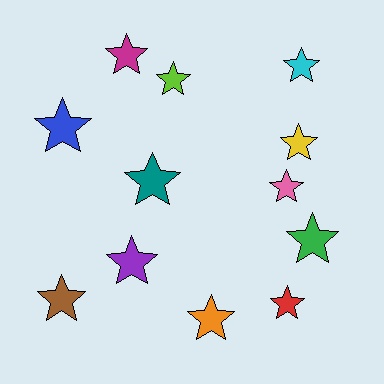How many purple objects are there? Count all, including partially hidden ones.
There is 1 purple object.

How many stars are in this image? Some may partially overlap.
There are 12 stars.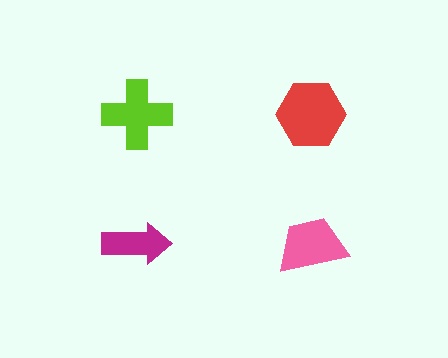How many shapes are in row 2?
2 shapes.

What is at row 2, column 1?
A magenta arrow.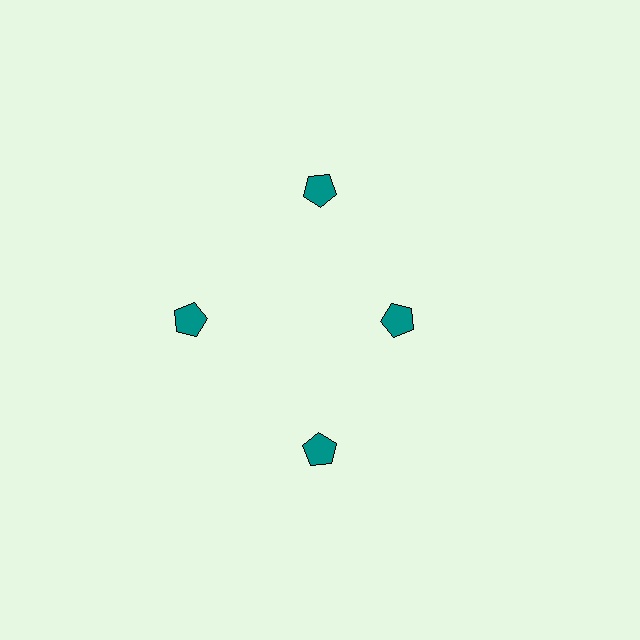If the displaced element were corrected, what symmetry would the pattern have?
It would have 4-fold rotational symmetry — the pattern would map onto itself every 90 degrees.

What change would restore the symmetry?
The symmetry would be restored by moving it outward, back onto the ring so that all 4 pentagons sit at equal angles and equal distance from the center.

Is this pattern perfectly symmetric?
No. The 4 teal pentagons are arranged in a ring, but one element near the 3 o'clock position is pulled inward toward the center, breaking the 4-fold rotational symmetry.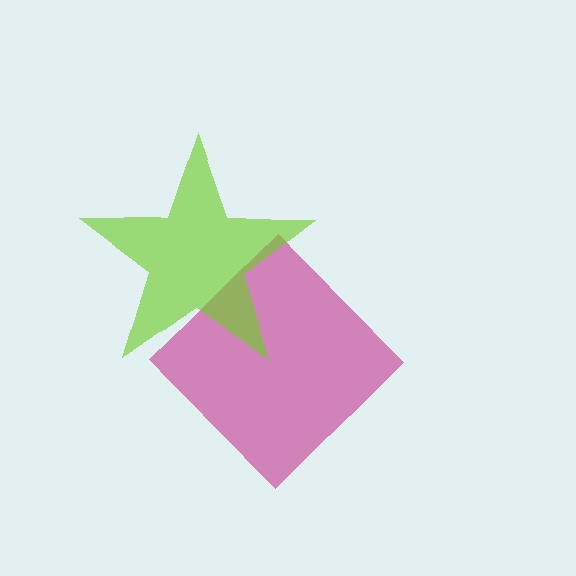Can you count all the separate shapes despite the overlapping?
Yes, there are 2 separate shapes.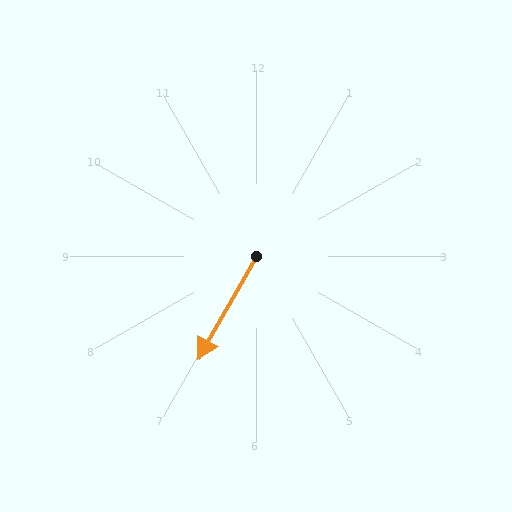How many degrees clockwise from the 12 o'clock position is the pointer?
Approximately 209 degrees.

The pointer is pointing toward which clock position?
Roughly 7 o'clock.